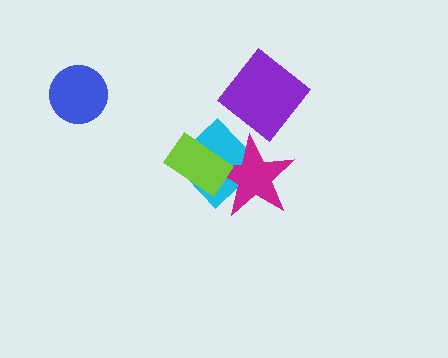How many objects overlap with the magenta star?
2 objects overlap with the magenta star.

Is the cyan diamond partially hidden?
Yes, it is partially covered by another shape.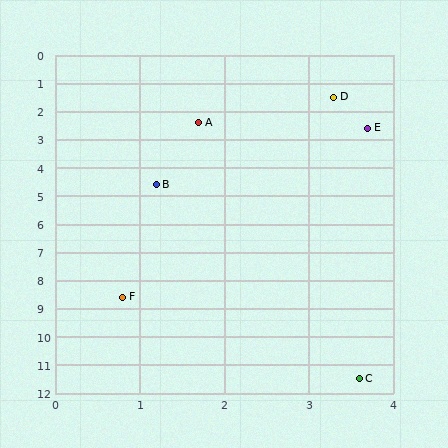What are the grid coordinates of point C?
Point C is at approximately (3.6, 11.5).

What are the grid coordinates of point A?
Point A is at approximately (1.7, 2.4).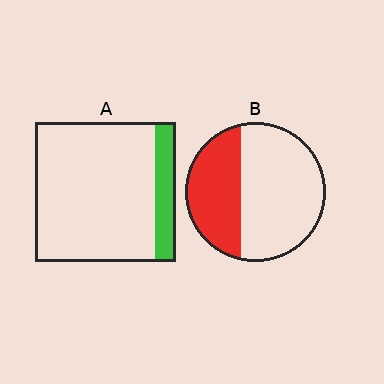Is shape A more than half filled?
No.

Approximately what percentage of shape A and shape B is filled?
A is approximately 15% and B is approximately 35%.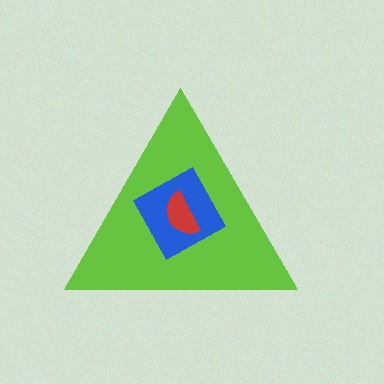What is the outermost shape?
The lime triangle.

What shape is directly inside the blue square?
The red semicircle.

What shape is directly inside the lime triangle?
The blue square.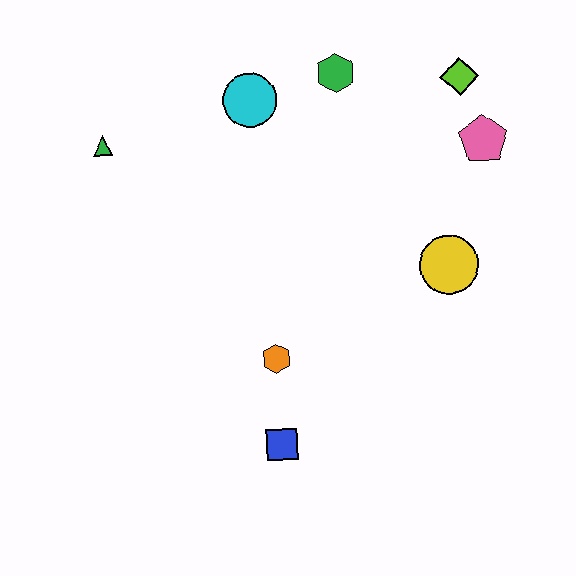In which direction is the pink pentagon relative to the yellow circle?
The pink pentagon is above the yellow circle.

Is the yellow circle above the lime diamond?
No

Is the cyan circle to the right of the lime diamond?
No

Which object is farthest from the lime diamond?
The blue square is farthest from the lime diamond.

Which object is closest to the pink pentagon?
The lime diamond is closest to the pink pentagon.